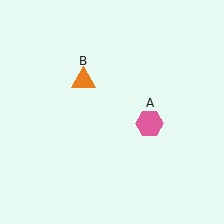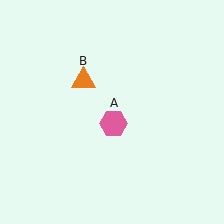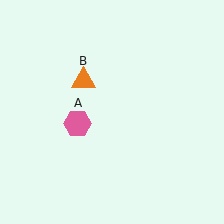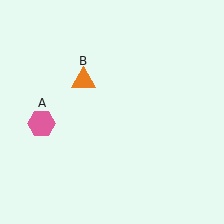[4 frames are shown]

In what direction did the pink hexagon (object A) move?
The pink hexagon (object A) moved left.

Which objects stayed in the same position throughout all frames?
Orange triangle (object B) remained stationary.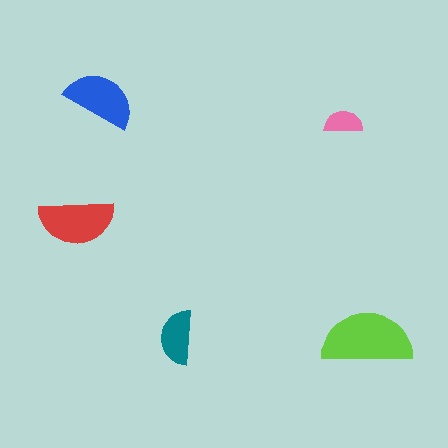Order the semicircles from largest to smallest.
the lime one, the red one, the blue one, the teal one, the pink one.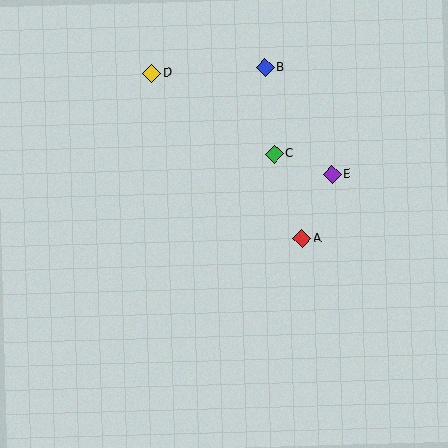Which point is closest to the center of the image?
Point A at (302, 239) is closest to the center.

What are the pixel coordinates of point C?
Point C is at (274, 154).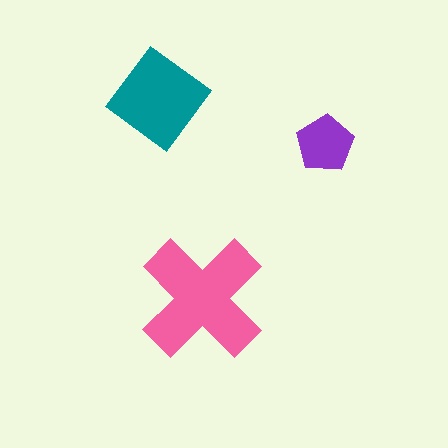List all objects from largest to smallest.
The pink cross, the teal diamond, the purple pentagon.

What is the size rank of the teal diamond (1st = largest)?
2nd.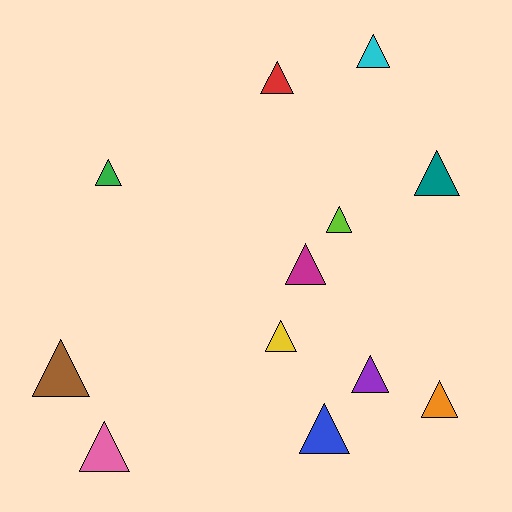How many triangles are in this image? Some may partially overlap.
There are 12 triangles.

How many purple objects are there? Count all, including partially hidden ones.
There is 1 purple object.